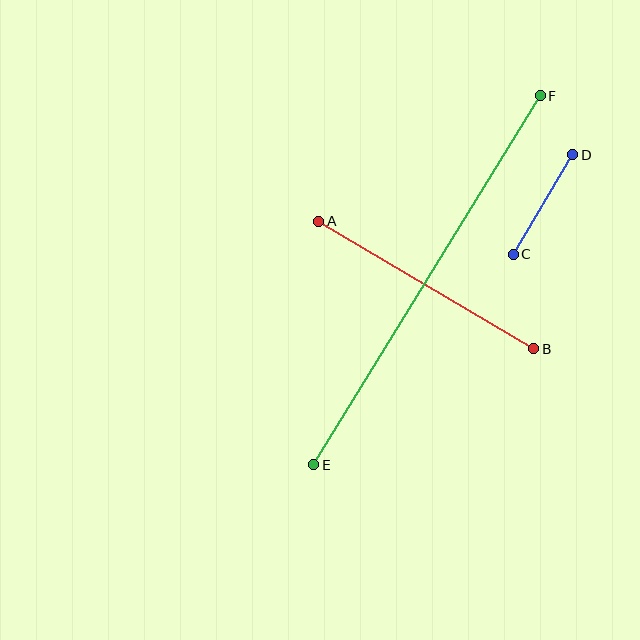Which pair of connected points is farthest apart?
Points E and F are farthest apart.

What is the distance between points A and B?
The distance is approximately 250 pixels.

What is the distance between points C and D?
The distance is approximately 116 pixels.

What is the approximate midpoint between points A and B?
The midpoint is at approximately (426, 285) pixels.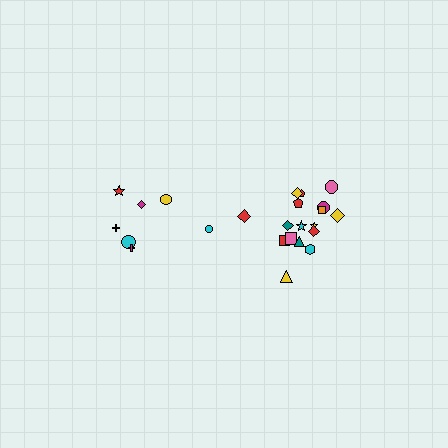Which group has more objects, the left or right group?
The right group.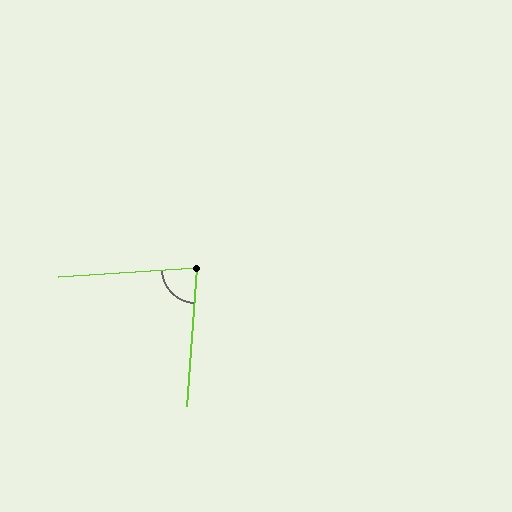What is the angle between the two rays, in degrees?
Approximately 82 degrees.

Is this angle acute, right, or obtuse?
It is acute.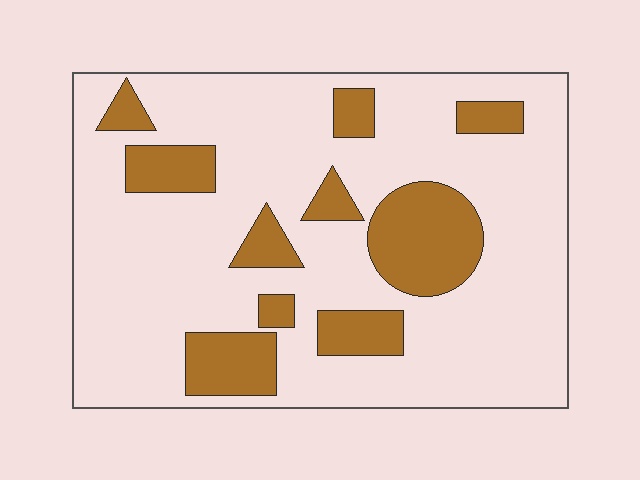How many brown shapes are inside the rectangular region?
10.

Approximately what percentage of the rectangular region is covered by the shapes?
Approximately 20%.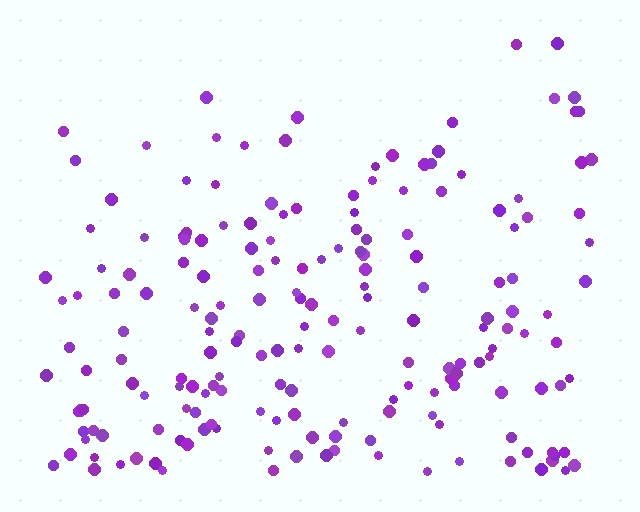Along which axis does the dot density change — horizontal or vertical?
Vertical.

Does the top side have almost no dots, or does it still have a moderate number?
Still a moderate number, just noticeably fewer than the bottom.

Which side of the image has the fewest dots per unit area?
The top.